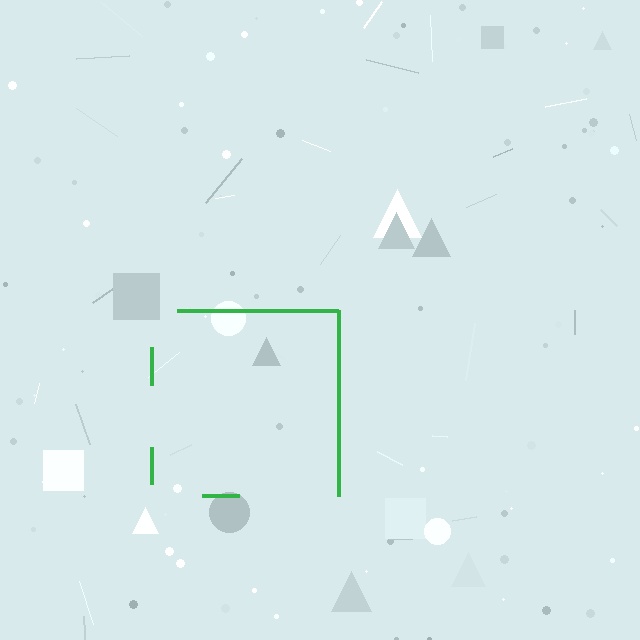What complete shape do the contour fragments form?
The contour fragments form a square.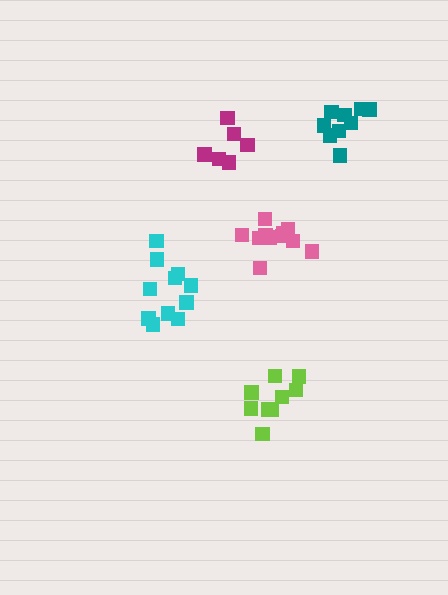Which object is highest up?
The teal cluster is topmost.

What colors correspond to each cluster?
The clusters are colored: cyan, lime, magenta, pink, teal.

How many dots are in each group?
Group 1: 11 dots, Group 2: 9 dots, Group 3: 6 dots, Group 4: 11 dots, Group 5: 9 dots (46 total).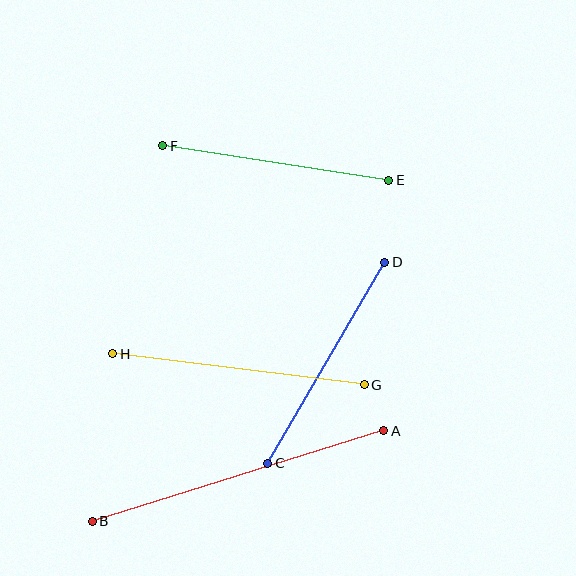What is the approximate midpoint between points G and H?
The midpoint is at approximately (238, 369) pixels.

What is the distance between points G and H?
The distance is approximately 254 pixels.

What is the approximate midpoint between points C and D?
The midpoint is at approximately (326, 363) pixels.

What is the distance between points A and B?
The distance is approximately 305 pixels.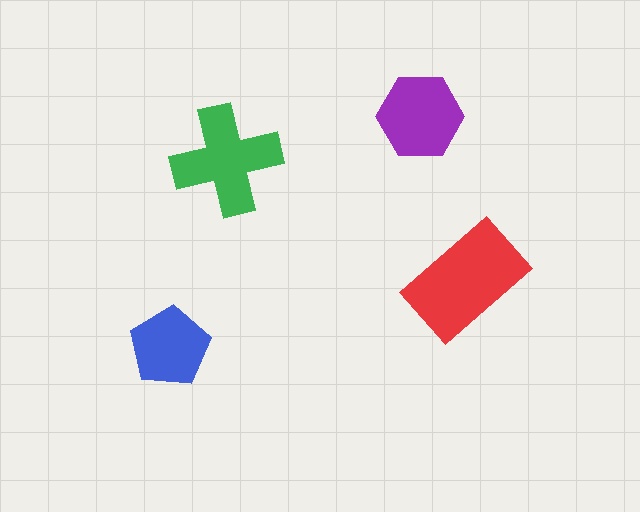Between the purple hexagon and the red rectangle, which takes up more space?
The red rectangle.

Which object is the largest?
The red rectangle.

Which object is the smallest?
The blue pentagon.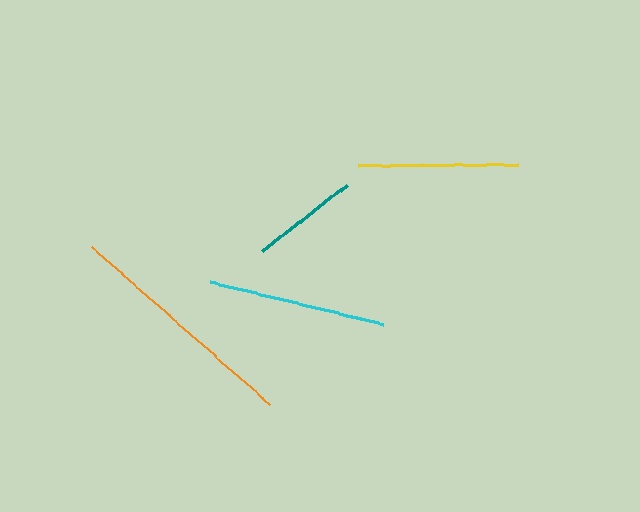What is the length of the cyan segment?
The cyan segment is approximately 178 pixels long.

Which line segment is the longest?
The orange line is the longest at approximately 237 pixels.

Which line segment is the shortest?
The teal line is the shortest at approximately 107 pixels.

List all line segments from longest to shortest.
From longest to shortest: orange, cyan, yellow, teal.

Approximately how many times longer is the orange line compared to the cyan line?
The orange line is approximately 1.3 times the length of the cyan line.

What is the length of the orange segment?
The orange segment is approximately 237 pixels long.